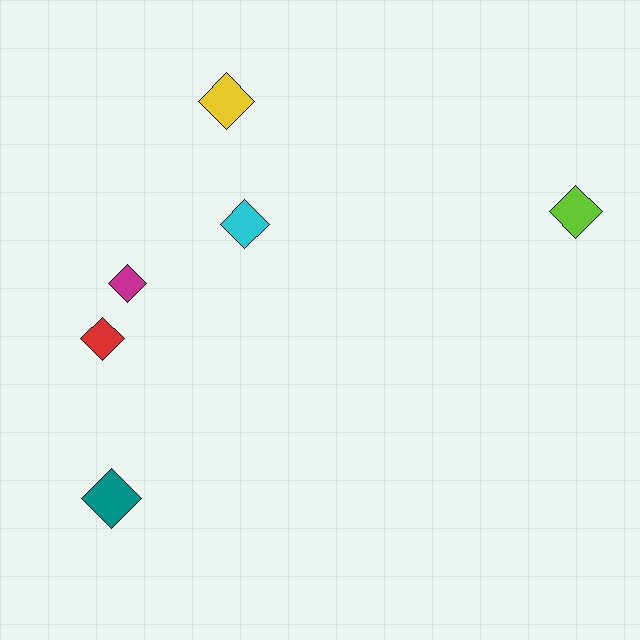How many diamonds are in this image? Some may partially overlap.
There are 6 diamonds.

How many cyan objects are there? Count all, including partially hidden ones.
There is 1 cyan object.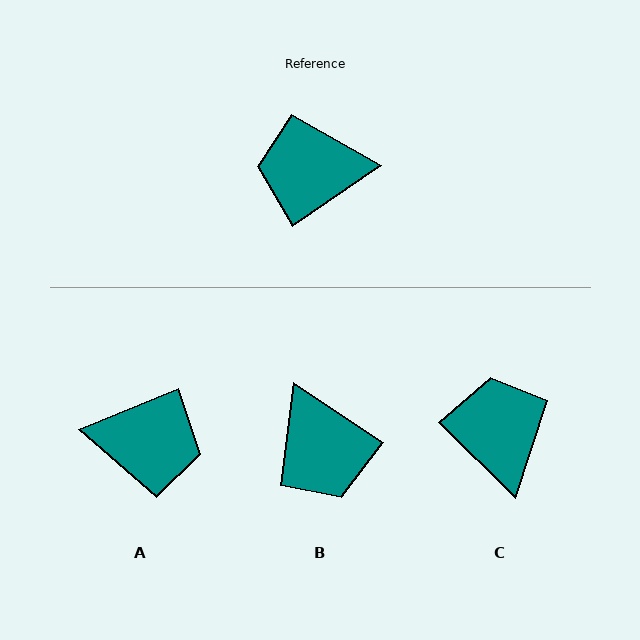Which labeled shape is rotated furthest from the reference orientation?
A, about 168 degrees away.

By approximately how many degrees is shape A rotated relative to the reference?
Approximately 168 degrees counter-clockwise.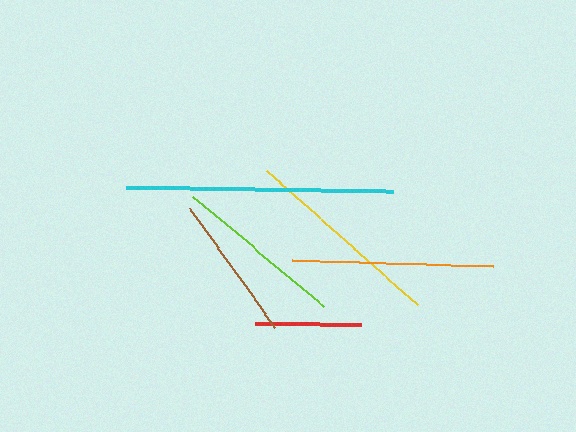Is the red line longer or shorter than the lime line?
The lime line is longer than the red line.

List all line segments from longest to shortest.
From longest to shortest: cyan, yellow, orange, lime, brown, red.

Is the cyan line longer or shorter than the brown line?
The cyan line is longer than the brown line.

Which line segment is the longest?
The cyan line is the longest at approximately 267 pixels.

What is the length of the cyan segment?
The cyan segment is approximately 267 pixels long.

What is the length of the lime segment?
The lime segment is approximately 171 pixels long.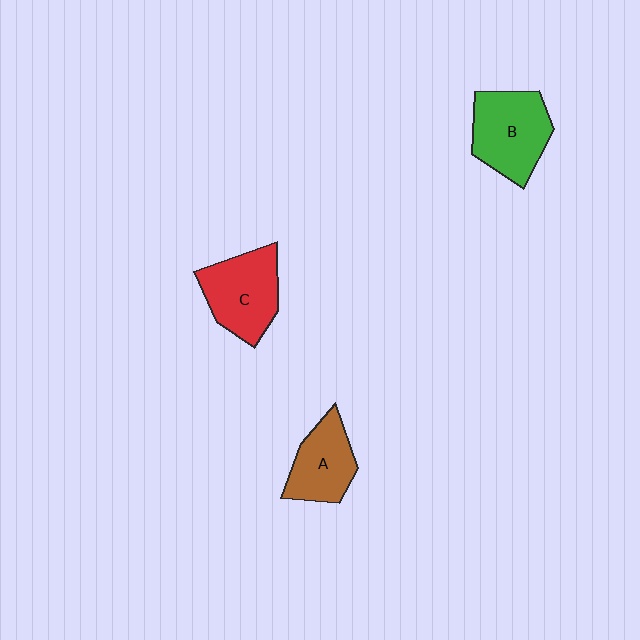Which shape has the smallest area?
Shape A (brown).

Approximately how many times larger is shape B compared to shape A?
Approximately 1.3 times.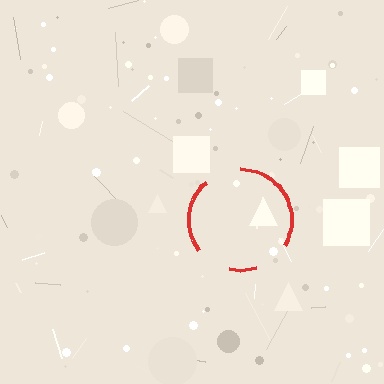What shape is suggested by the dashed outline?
The dashed outline suggests a circle.